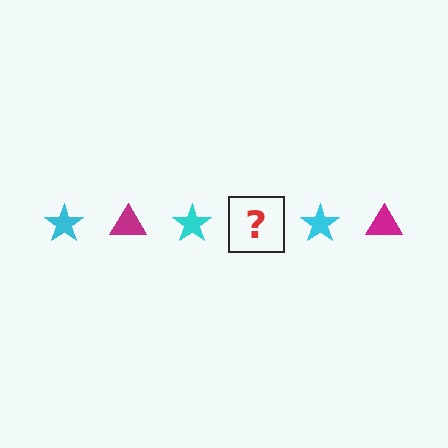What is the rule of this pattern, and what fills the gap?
The rule is that the pattern alternates between cyan star and magenta triangle. The gap should be filled with a magenta triangle.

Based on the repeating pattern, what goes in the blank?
The blank should be a magenta triangle.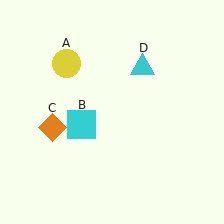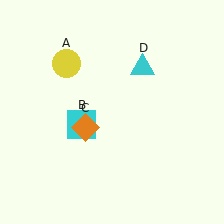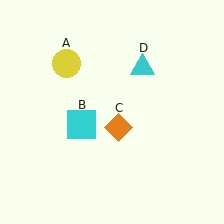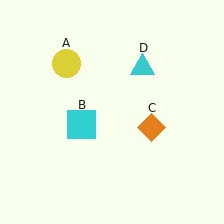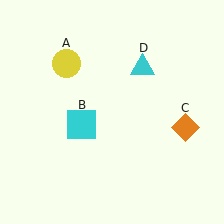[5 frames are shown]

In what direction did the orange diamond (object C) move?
The orange diamond (object C) moved right.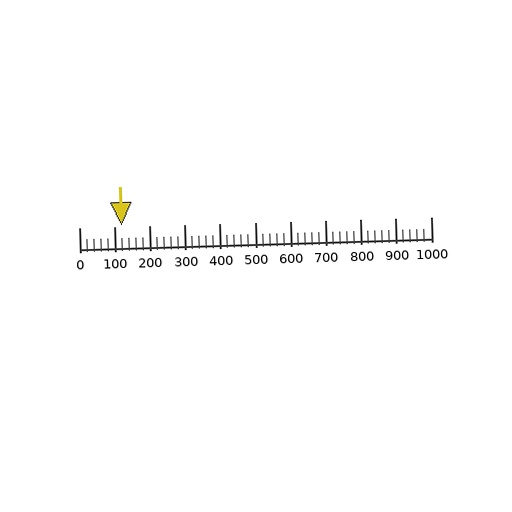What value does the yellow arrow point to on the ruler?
The yellow arrow points to approximately 121.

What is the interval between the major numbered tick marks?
The major tick marks are spaced 100 units apart.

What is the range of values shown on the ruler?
The ruler shows values from 0 to 1000.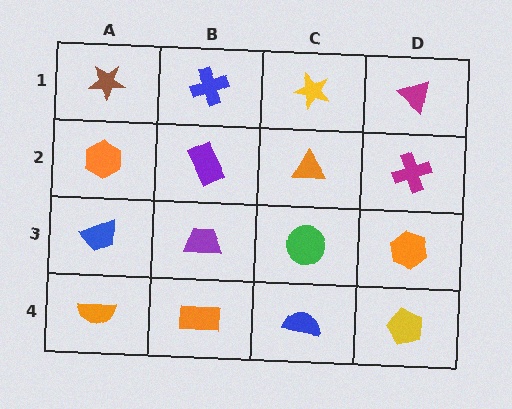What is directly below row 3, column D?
A yellow pentagon.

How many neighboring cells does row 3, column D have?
3.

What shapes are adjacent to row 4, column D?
An orange hexagon (row 3, column D), a blue semicircle (row 4, column C).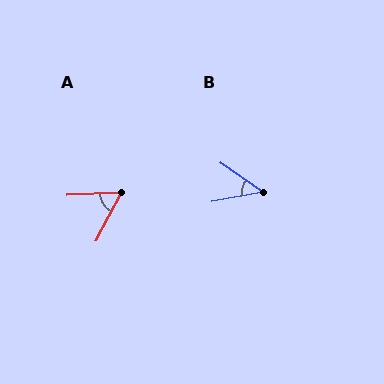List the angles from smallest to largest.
B (45°), A (59°).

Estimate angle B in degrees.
Approximately 45 degrees.